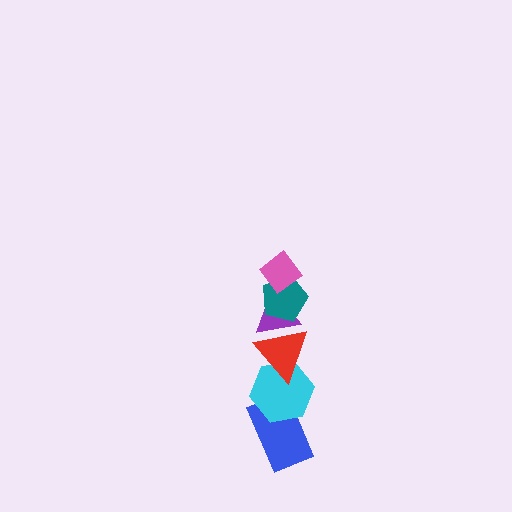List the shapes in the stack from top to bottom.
From top to bottom: the pink diamond, the teal pentagon, the purple triangle, the red triangle, the cyan hexagon, the blue rectangle.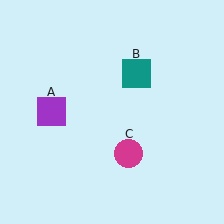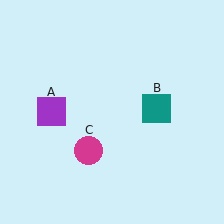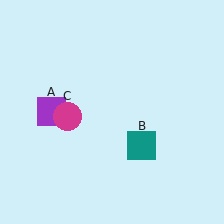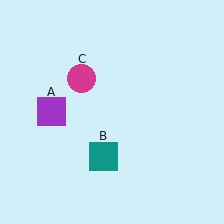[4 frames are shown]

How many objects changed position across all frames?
2 objects changed position: teal square (object B), magenta circle (object C).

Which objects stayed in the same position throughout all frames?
Purple square (object A) remained stationary.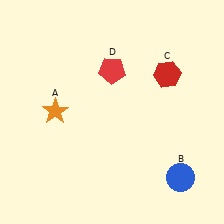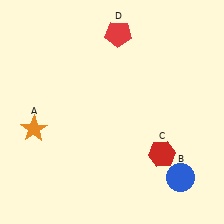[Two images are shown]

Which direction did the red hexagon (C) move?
The red hexagon (C) moved down.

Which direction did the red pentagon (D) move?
The red pentagon (D) moved up.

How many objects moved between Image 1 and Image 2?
3 objects moved between the two images.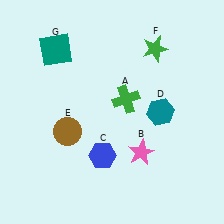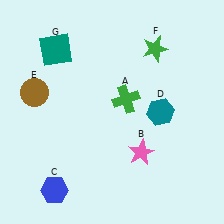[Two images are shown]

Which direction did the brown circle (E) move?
The brown circle (E) moved up.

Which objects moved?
The objects that moved are: the blue hexagon (C), the brown circle (E).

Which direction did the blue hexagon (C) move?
The blue hexagon (C) moved left.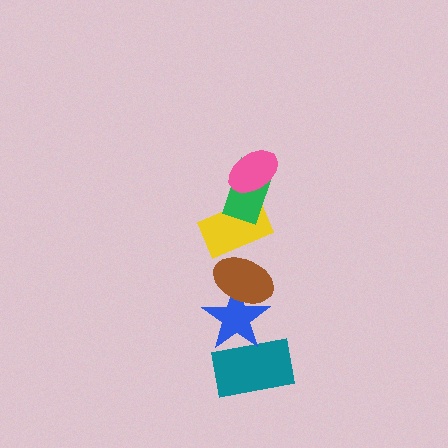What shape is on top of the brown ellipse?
The yellow rectangle is on top of the brown ellipse.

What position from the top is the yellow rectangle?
The yellow rectangle is 3rd from the top.